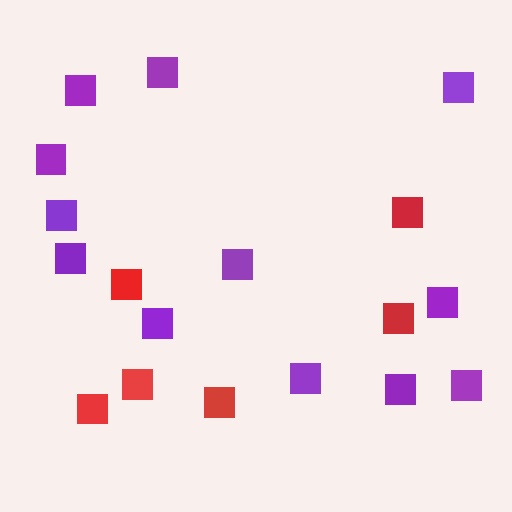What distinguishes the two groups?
There are 2 groups: one group of red squares (6) and one group of purple squares (12).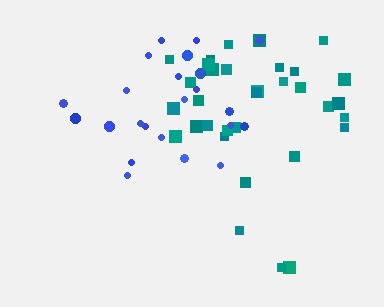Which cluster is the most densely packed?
Blue.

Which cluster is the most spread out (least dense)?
Teal.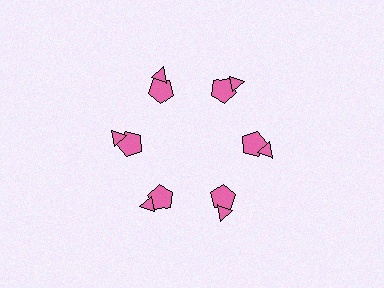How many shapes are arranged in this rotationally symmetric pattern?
There are 12 shapes, arranged in 6 groups of 2.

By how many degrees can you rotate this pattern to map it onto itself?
The pattern maps onto itself every 60 degrees of rotation.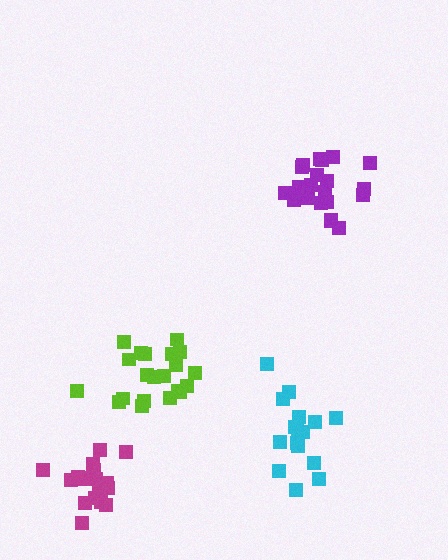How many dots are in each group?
Group 1: 21 dots, Group 2: 17 dots, Group 3: 19 dots, Group 4: 21 dots (78 total).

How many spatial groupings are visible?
There are 4 spatial groupings.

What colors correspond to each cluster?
The clusters are colored: purple, cyan, magenta, lime.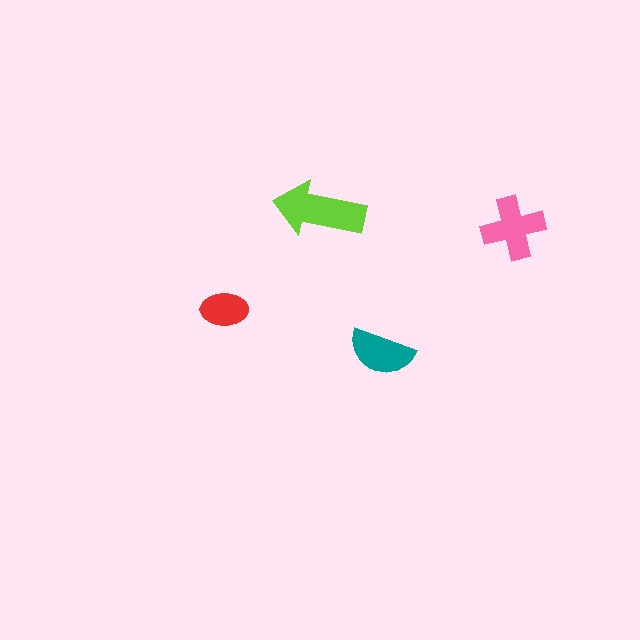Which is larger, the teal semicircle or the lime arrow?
The lime arrow.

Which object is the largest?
The lime arrow.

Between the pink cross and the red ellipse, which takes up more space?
The pink cross.